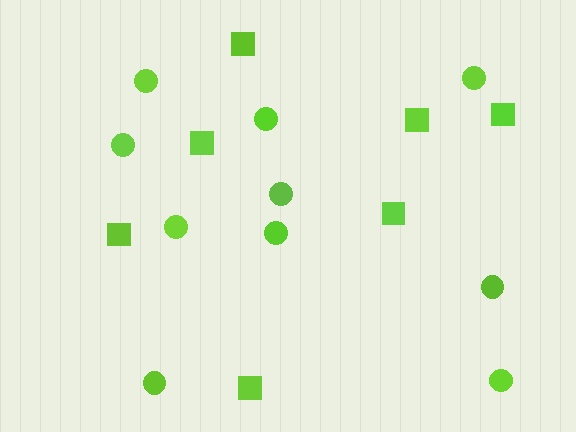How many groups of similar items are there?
There are 2 groups: one group of squares (7) and one group of circles (10).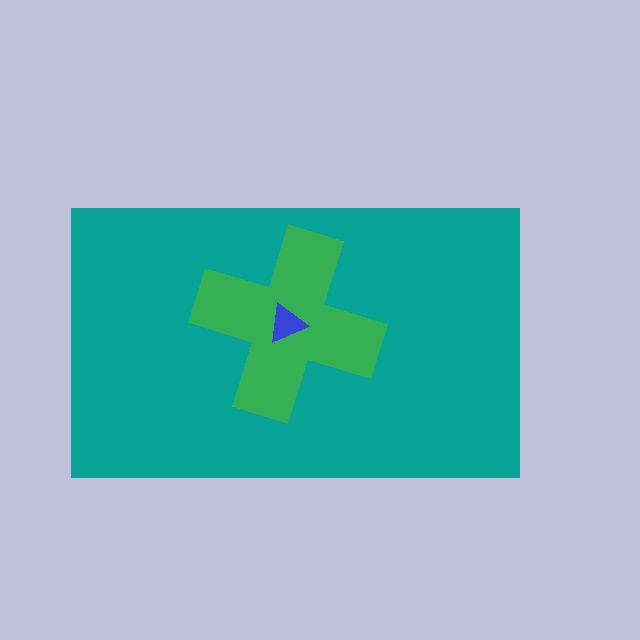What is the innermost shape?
The blue triangle.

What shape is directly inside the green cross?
The blue triangle.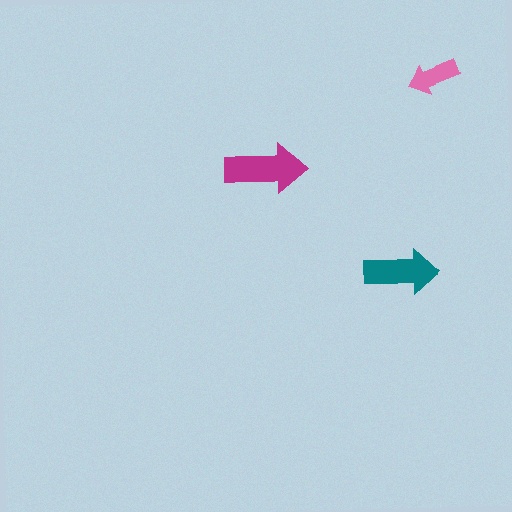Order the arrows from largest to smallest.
the magenta one, the teal one, the pink one.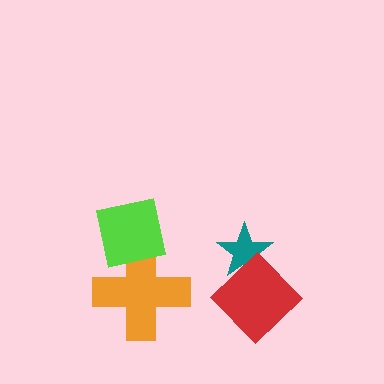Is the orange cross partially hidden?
Yes, it is partially covered by another shape.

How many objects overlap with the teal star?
1 object overlaps with the teal star.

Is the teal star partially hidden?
Yes, it is partially covered by another shape.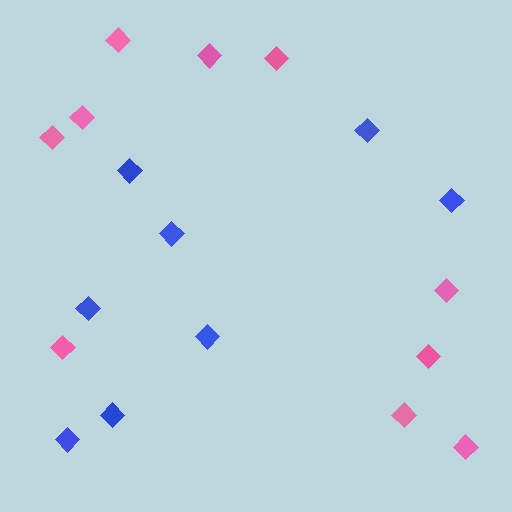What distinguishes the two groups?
There are 2 groups: one group of blue diamonds (8) and one group of pink diamonds (10).